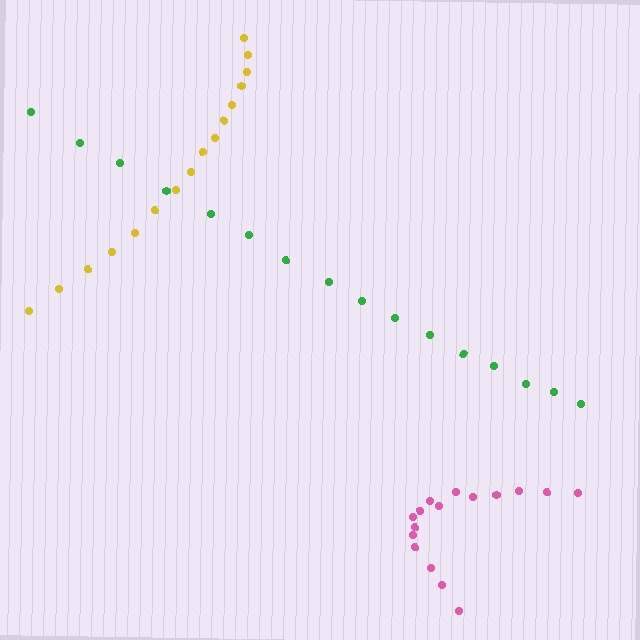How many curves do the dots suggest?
There are 3 distinct paths.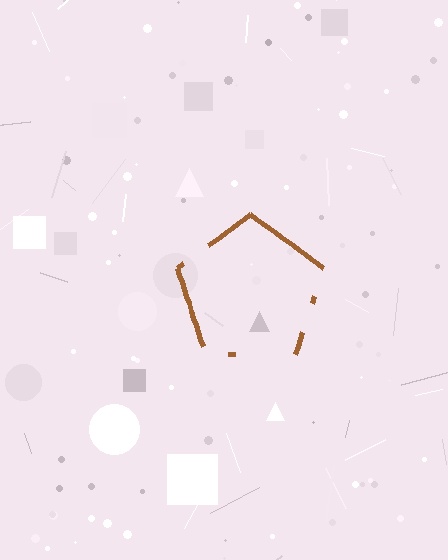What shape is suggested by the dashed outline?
The dashed outline suggests a pentagon.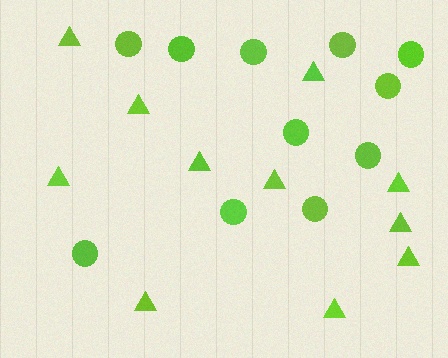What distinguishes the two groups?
There are 2 groups: one group of triangles (11) and one group of circles (11).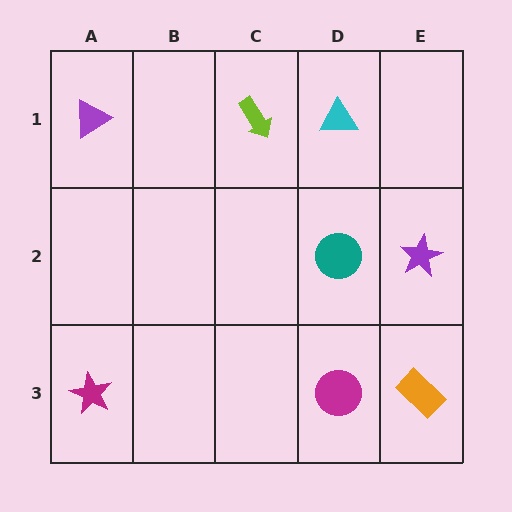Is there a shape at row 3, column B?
No, that cell is empty.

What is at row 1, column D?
A cyan triangle.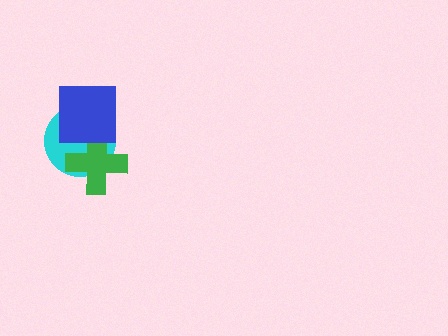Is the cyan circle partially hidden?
Yes, it is partially covered by another shape.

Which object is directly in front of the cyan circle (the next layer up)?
The green cross is directly in front of the cyan circle.